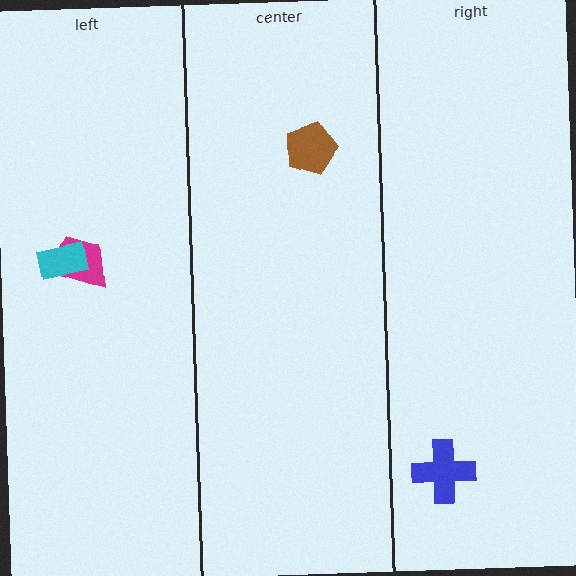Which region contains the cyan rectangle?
The left region.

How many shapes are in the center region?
1.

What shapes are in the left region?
The magenta trapezoid, the cyan rectangle.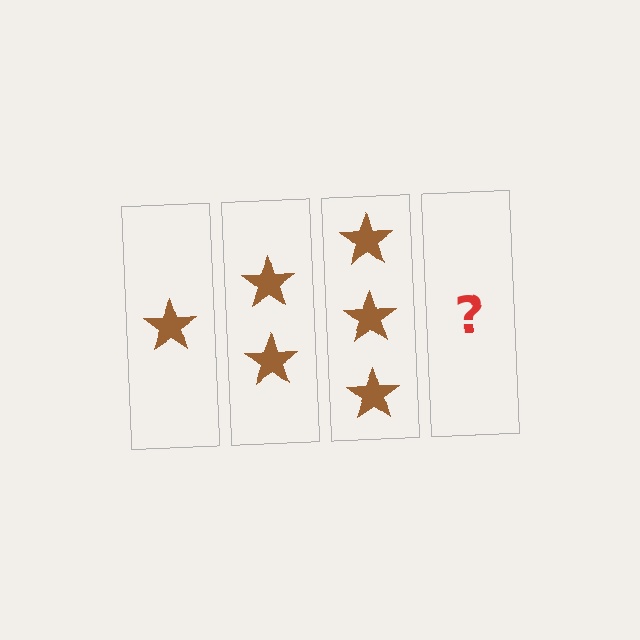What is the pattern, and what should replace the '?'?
The pattern is that each step adds one more star. The '?' should be 4 stars.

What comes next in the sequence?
The next element should be 4 stars.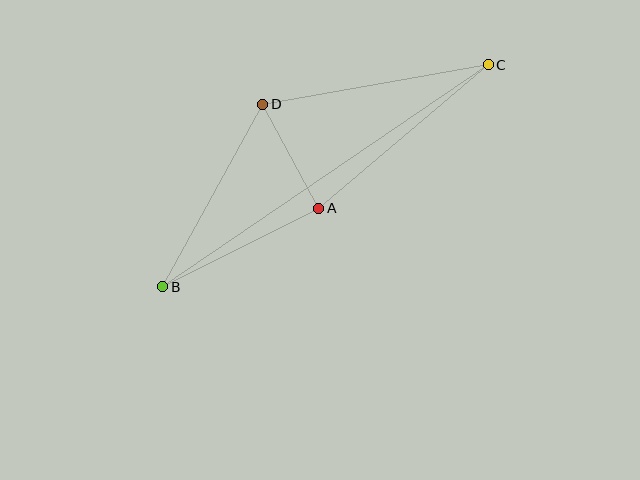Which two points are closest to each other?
Points A and D are closest to each other.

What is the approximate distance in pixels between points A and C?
The distance between A and C is approximately 222 pixels.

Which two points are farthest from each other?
Points B and C are farthest from each other.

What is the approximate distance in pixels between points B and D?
The distance between B and D is approximately 208 pixels.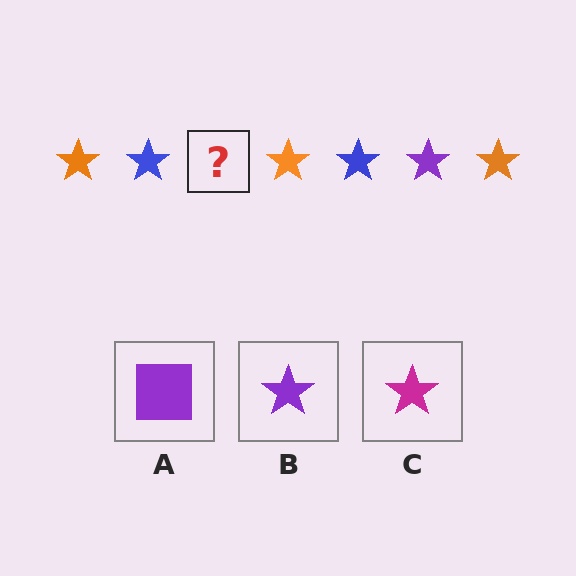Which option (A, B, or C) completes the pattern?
B.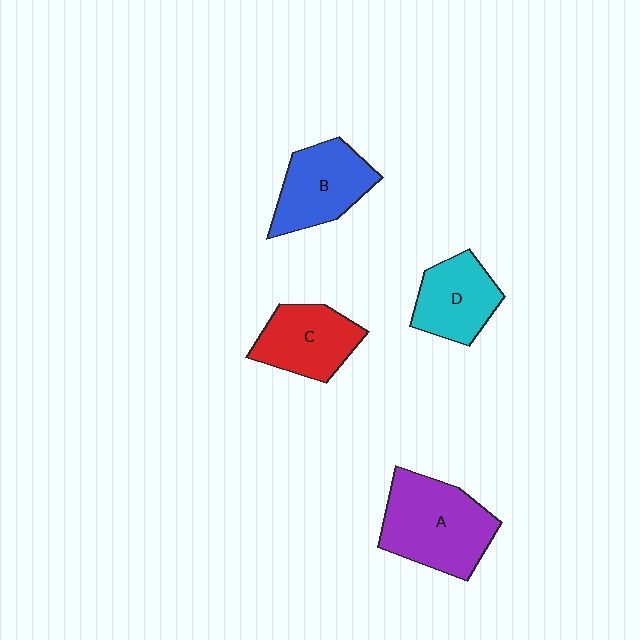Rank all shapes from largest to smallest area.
From largest to smallest: A (purple), B (blue), C (red), D (cyan).